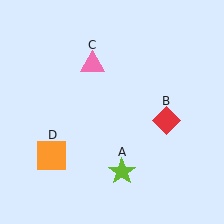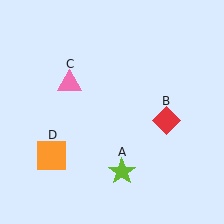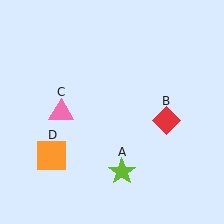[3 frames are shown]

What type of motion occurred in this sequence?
The pink triangle (object C) rotated counterclockwise around the center of the scene.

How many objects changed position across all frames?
1 object changed position: pink triangle (object C).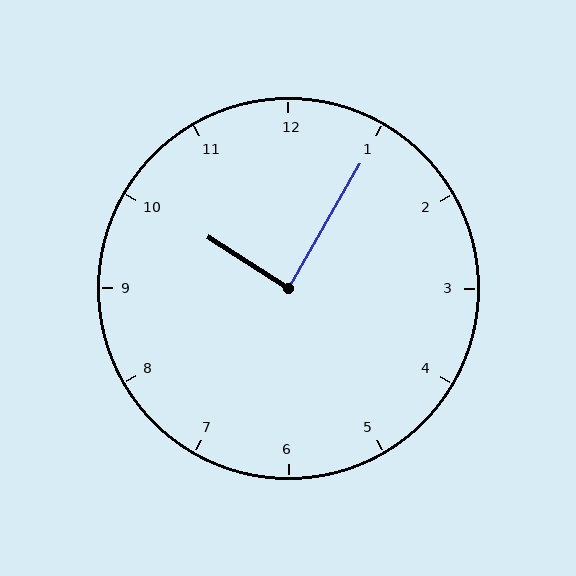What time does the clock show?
10:05.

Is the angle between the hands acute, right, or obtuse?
It is right.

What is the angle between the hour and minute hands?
Approximately 88 degrees.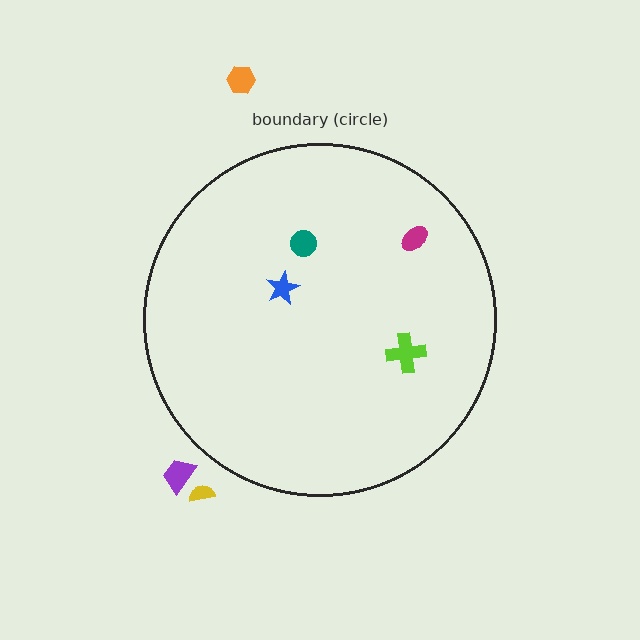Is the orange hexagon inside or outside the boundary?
Outside.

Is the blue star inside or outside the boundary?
Inside.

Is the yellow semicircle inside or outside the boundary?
Outside.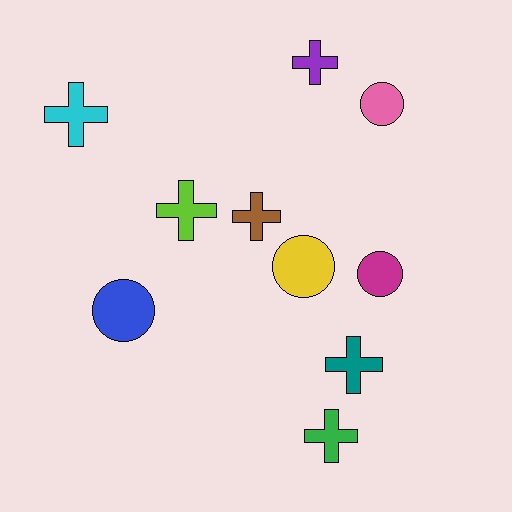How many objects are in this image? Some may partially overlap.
There are 10 objects.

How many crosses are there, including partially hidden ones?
There are 6 crosses.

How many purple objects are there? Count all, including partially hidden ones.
There is 1 purple object.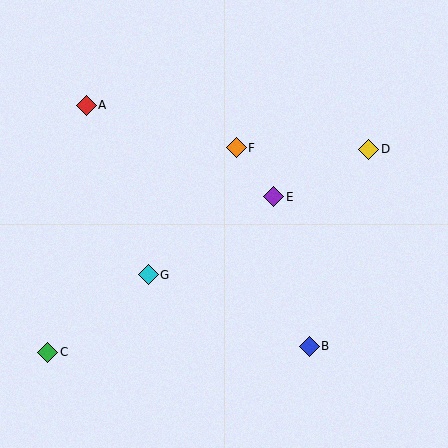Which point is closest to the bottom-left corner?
Point C is closest to the bottom-left corner.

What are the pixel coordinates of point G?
Point G is at (148, 275).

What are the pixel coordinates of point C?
Point C is at (48, 352).